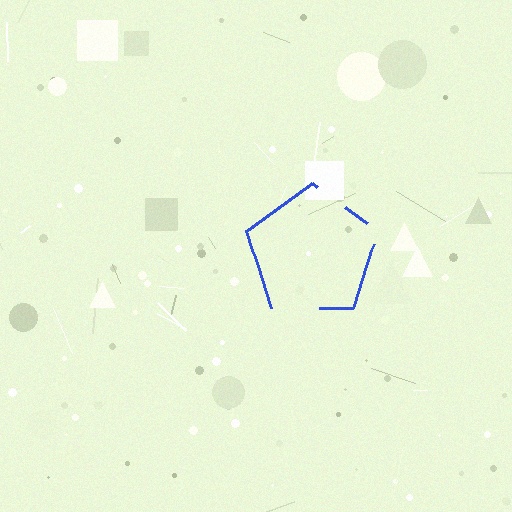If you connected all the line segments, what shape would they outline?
They would outline a pentagon.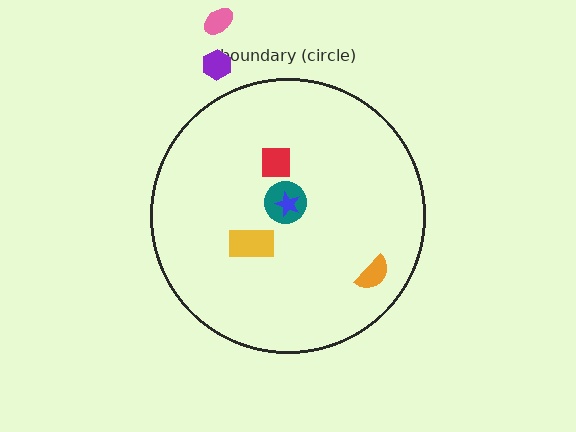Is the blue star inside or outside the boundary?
Inside.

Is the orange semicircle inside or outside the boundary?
Inside.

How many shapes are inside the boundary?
5 inside, 2 outside.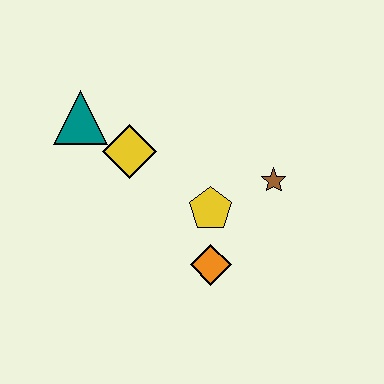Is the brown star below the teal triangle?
Yes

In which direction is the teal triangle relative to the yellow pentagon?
The teal triangle is to the left of the yellow pentagon.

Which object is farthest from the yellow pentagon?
The teal triangle is farthest from the yellow pentagon.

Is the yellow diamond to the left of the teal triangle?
No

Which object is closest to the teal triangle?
The yellow diamond is closest to the teal triangle.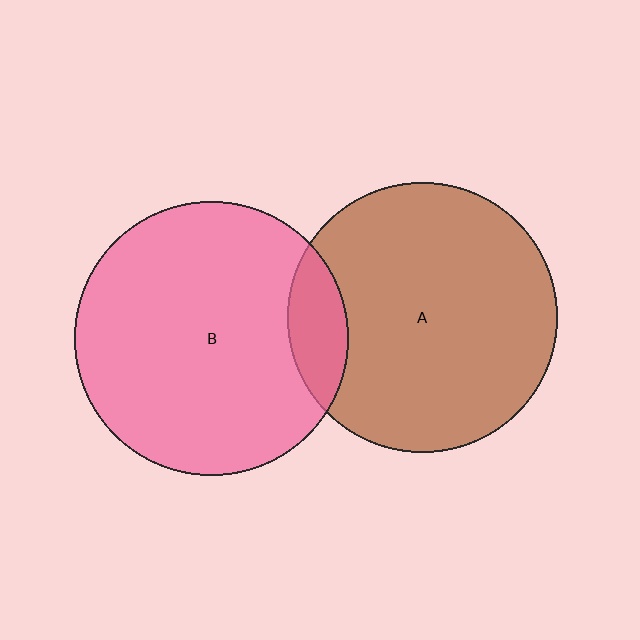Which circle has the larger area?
Circle B (pink).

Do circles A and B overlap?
Yes.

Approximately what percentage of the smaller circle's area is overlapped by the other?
Approximately 10%.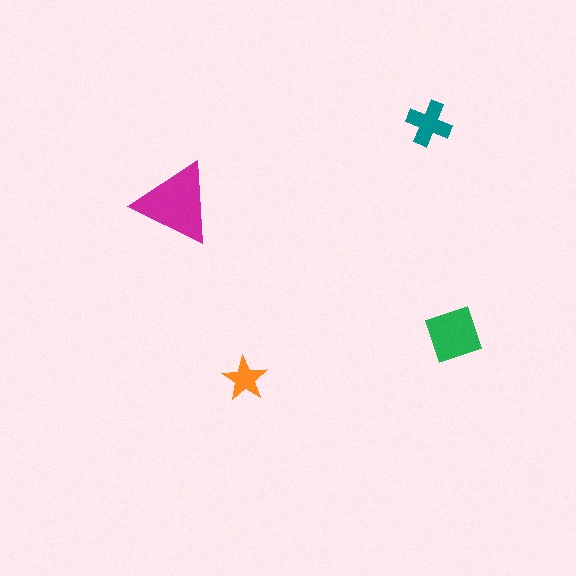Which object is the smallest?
The orange star.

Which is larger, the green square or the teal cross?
The green square.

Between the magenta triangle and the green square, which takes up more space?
The magenta triangle.